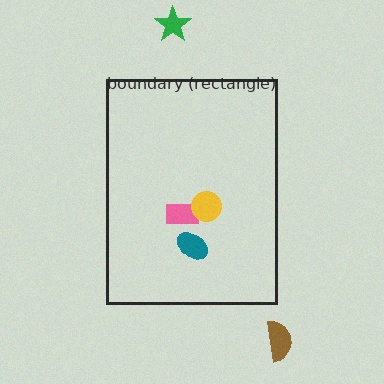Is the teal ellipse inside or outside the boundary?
Inside.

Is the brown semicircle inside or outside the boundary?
Outside.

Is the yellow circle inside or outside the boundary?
Inside.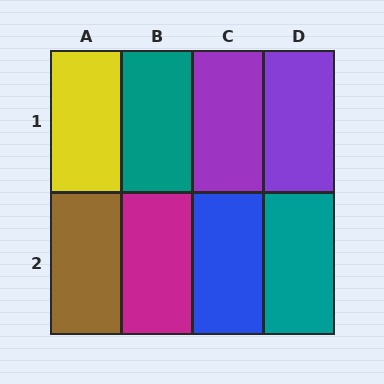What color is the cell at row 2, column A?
Brown.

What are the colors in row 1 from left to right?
Yellow, teal, purple, purple.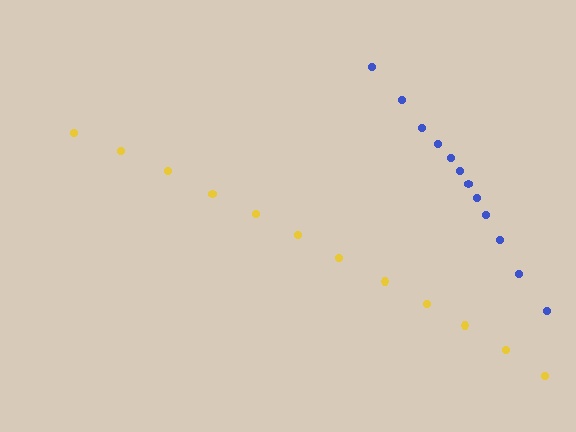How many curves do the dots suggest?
There are 2 distinct paths.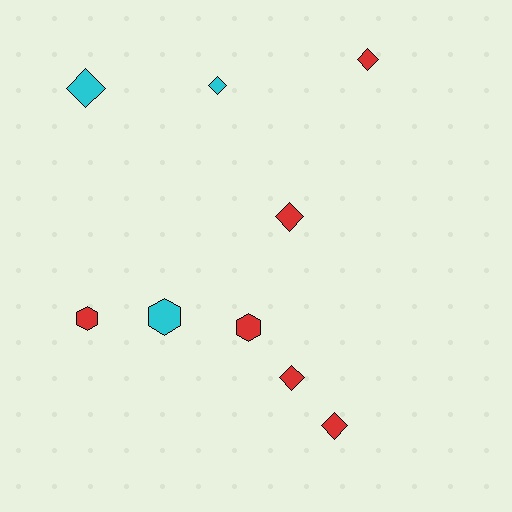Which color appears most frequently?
Red, with 6 objects.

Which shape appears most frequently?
Diamond, with 6 objects.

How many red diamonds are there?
There are 4 red diamonds.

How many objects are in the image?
There are 9 objects.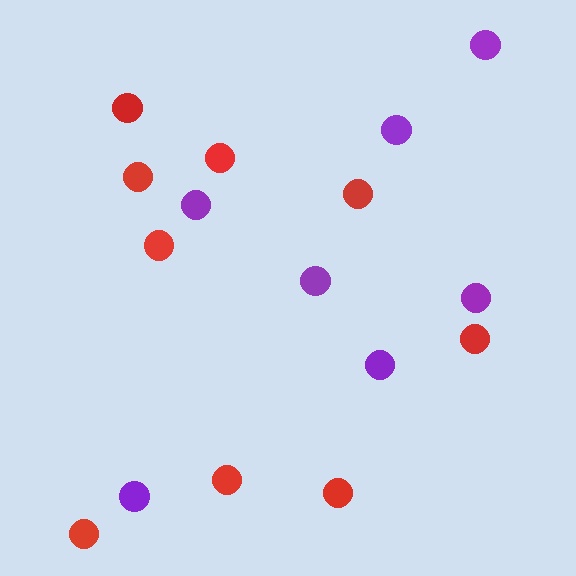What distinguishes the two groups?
There are 2 groups: one group of red circles (9) and one group of purple circles (7).